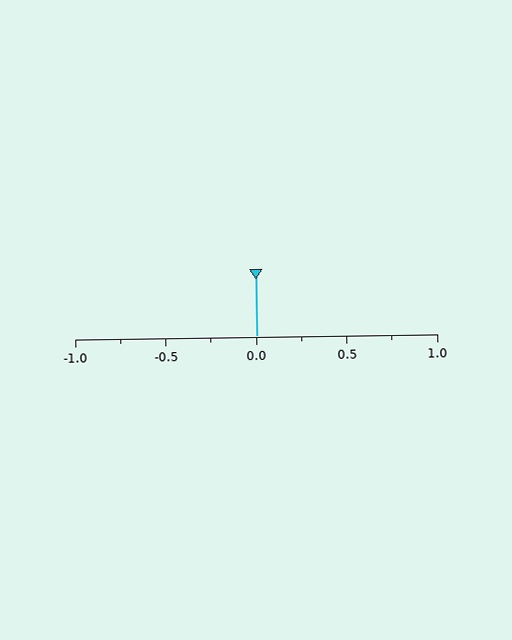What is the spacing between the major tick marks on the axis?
The major ticks are spaced 0.5 apart.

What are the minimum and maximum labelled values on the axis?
The axis runs from -1.0 to 1.0.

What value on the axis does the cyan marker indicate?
The marker indicates approximately 0.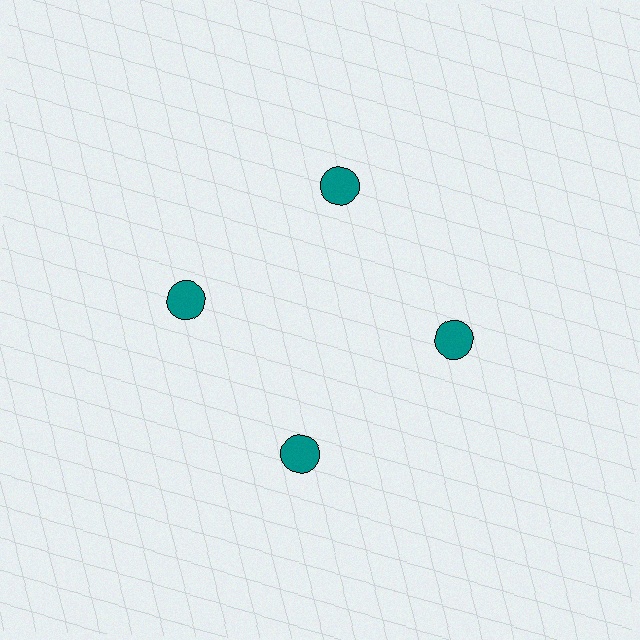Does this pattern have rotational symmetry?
Yes, this pattern has 4-fold rotational symmetry. It looks the same after rotating 90 degrees around the center.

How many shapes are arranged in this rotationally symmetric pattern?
There are 4 shapes, arranged in 4 groups of 1.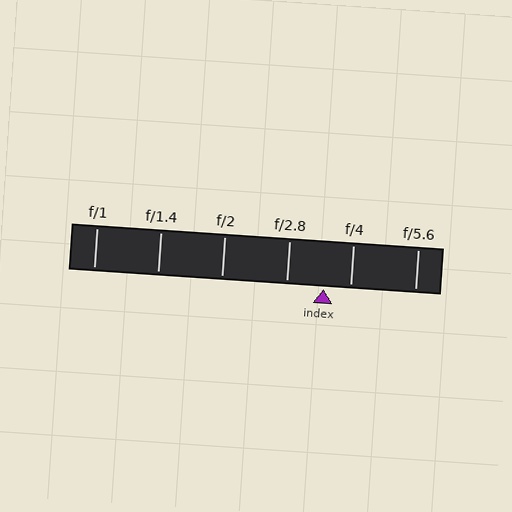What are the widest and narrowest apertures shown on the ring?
The widest aperture shown is f/1 and the narrowest is f/5.6.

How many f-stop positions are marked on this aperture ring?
There are 6 f-stop positions marked.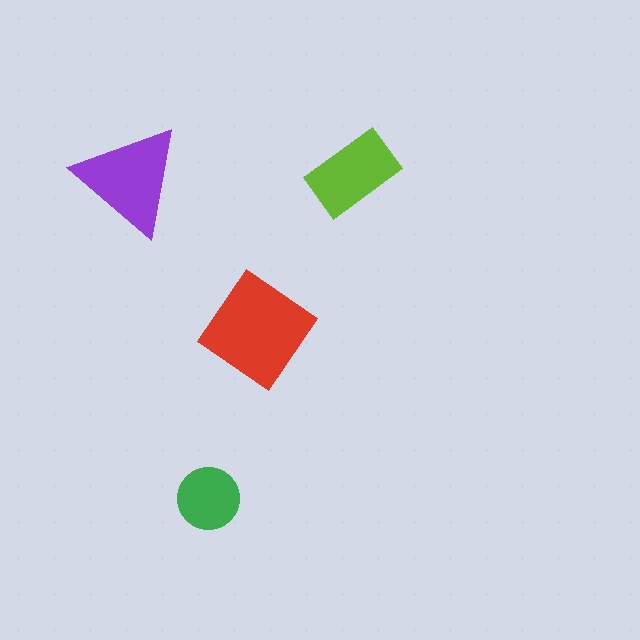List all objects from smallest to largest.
The green circle, the lime rectangle, the purple triangle, the red diamond.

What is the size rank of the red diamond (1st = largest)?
1st.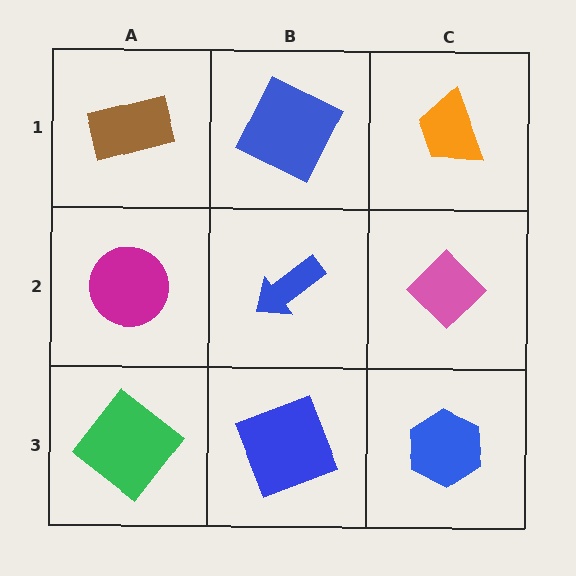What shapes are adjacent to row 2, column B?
A blue square (row 1, column B), a blue square (row 3, column B), a magenta circle (row 2, column A), a pink diamond (row 2, column C).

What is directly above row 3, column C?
A pink diamond.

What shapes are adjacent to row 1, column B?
A blue arrow (row 2, column B), a brown rectangle (row 1, column A), an orange trapezoid (row 1, column C).